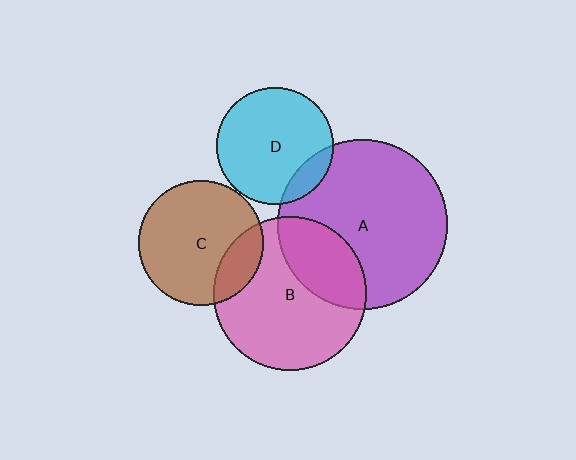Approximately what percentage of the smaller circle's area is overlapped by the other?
Approximately 15%.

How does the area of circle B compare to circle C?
Approximately 1.5 times.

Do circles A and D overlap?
Yes.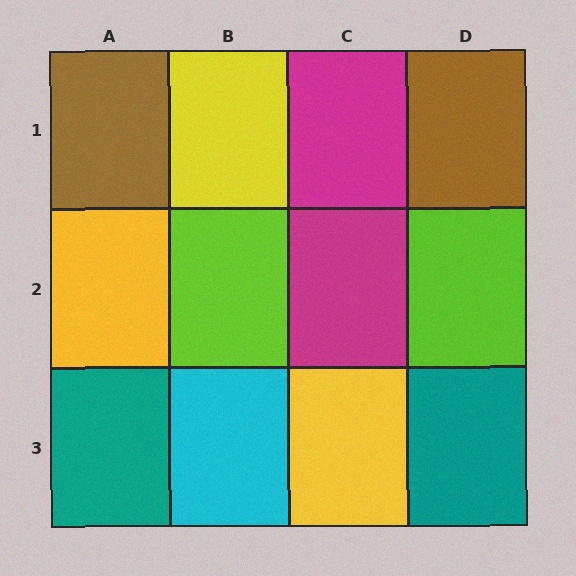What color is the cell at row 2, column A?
Yellow.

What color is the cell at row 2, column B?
Lime.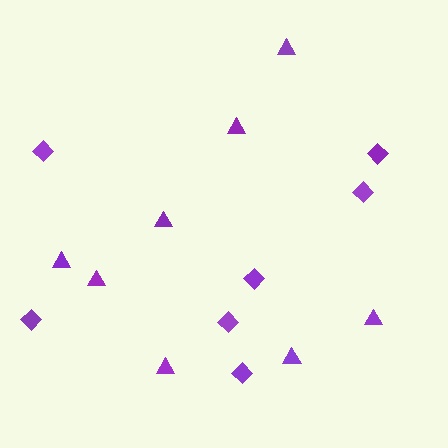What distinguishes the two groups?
There are 2 groups: one group of triangles (8) and one group of diamonds (7).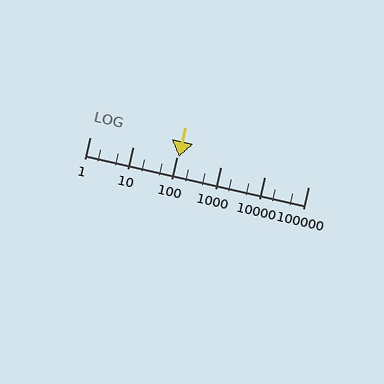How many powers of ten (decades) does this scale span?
The scale spans 5 decades, from 1 to 100000.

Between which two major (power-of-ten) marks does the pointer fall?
The pointer is between 100 and 1000.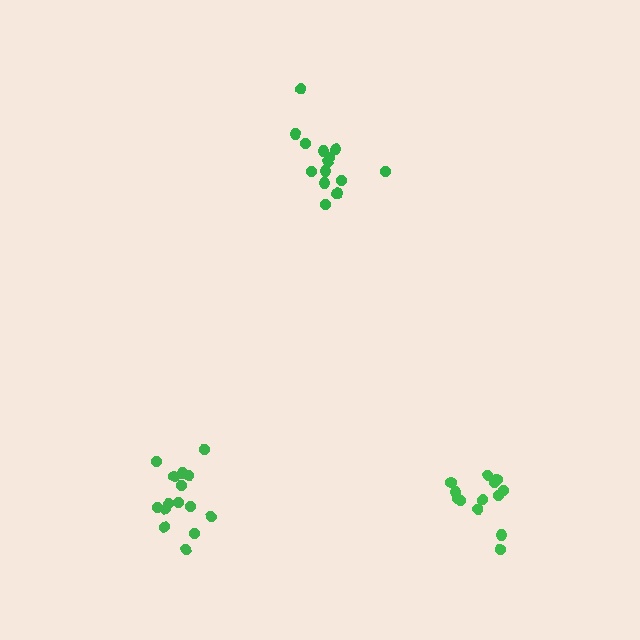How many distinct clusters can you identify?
There are 3 distinct clusters.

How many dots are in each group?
Group 1: 15 dots, Group 2: 14 dots, Group 3: 13 dots (42 total).